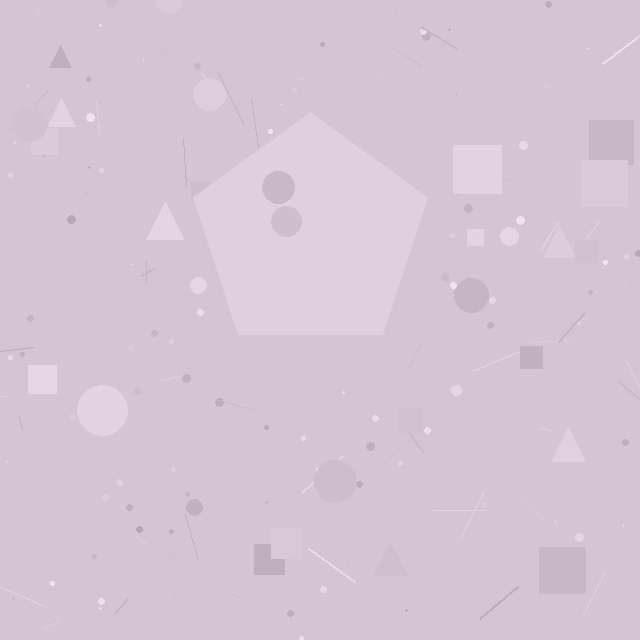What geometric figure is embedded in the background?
A pentagon is embedded in the background.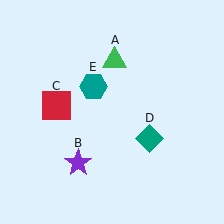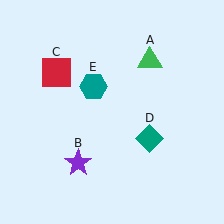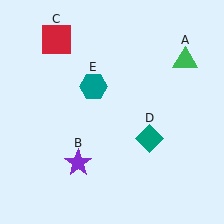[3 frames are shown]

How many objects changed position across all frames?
2 objects changed position: green triangle (object A), red square (object C).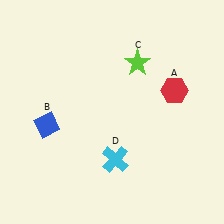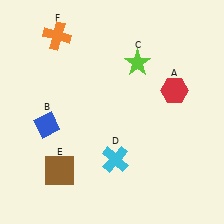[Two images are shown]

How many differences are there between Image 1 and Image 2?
There are 2 differences between the two images.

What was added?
A brown square (E), an orange cross (F) were added in Image 2.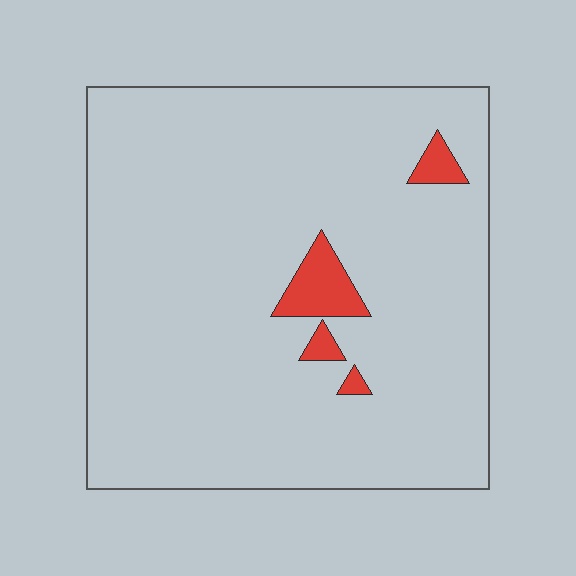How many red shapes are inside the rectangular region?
4.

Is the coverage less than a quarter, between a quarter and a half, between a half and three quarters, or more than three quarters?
Less than a quarter.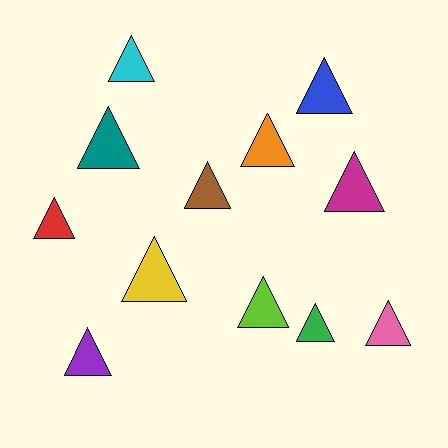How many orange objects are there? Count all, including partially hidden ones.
There is 1 orange object.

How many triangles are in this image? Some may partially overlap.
There are 12 triangles.